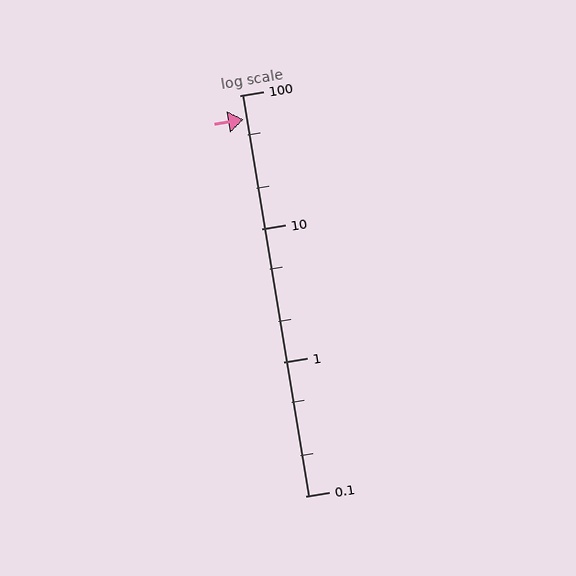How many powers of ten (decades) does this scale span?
The scale spans 3 decades, from 0.1 to 100.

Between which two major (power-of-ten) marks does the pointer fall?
The pointer is between 10 and 100.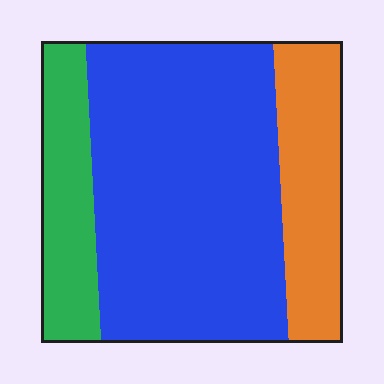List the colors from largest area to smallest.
From largest to smallest: blue, orange, green.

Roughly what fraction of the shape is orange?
Orange covers about 20% of the shape.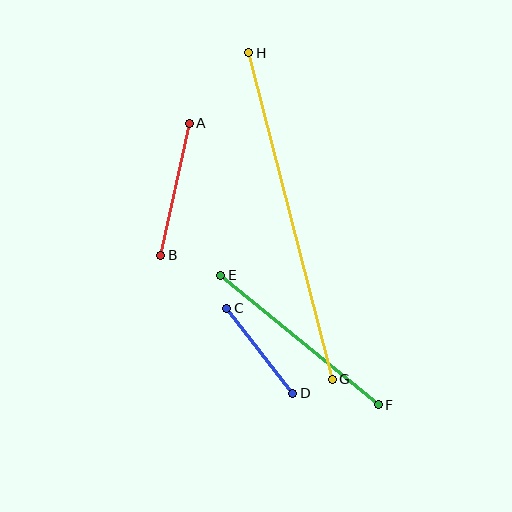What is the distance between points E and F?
The distance is approximately 204 pixels.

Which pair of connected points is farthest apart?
Points G and H are farthest apart.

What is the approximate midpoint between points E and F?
The midpoint is at approximately (299, 340) pixels.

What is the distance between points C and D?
The distance is approximately 107 pixels.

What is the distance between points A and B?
The distance is approximately 135 pixels.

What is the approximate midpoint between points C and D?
The midpoint is at approximately (260, 351) pixels.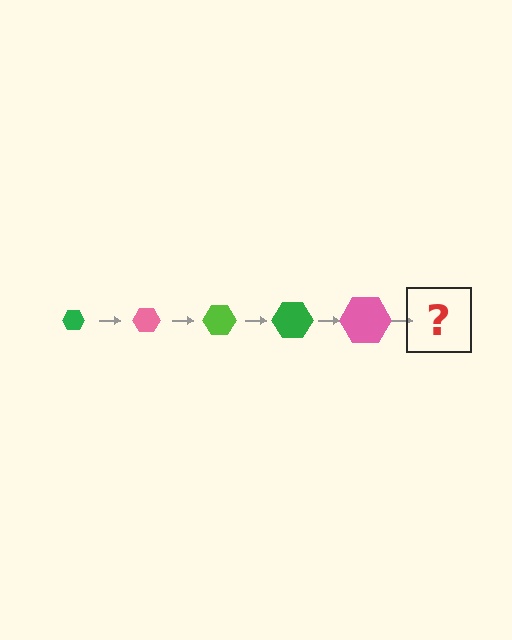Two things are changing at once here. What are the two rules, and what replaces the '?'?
The two rules are that the hexagon grows larger each step and the color cycles through green, pink, and lime. The '?' should be a lime hexagon, larger than the previous one.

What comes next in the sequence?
The next element should be a lime hexagon, larger than the previous one.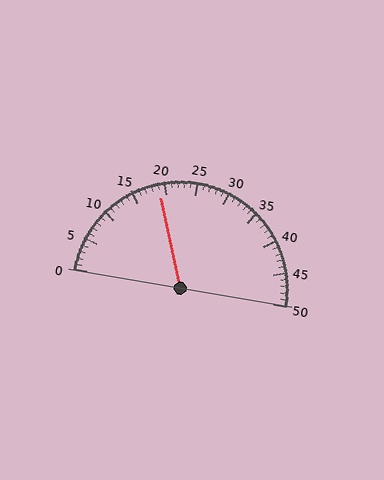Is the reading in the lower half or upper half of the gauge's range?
The reading is in the lower half of the range (0 to 50).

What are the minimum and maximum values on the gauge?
The gauge ranges from 0 to 50.